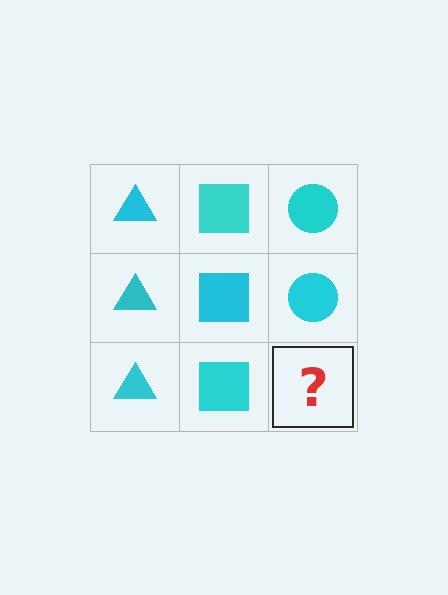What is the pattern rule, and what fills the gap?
The rule is that each column has a consistent shape. The gap should be filled with a cyan circle.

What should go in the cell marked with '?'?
The missing cell should contain a cyan circle.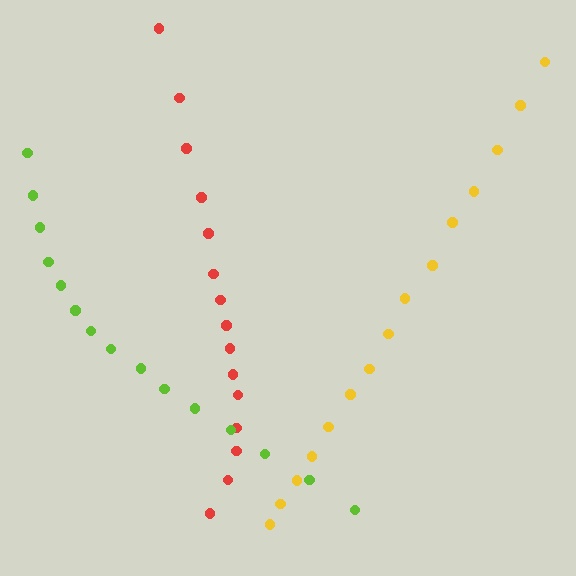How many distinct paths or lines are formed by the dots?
There are 3 distinct paths.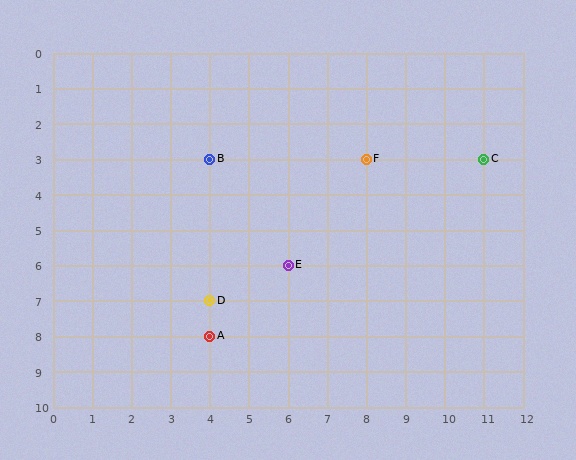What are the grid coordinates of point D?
Point D is at grid coordinates (4, 7).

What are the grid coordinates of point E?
Point E is at grid coordinates (6, 6).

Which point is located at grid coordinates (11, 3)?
Point C is at (11, 3).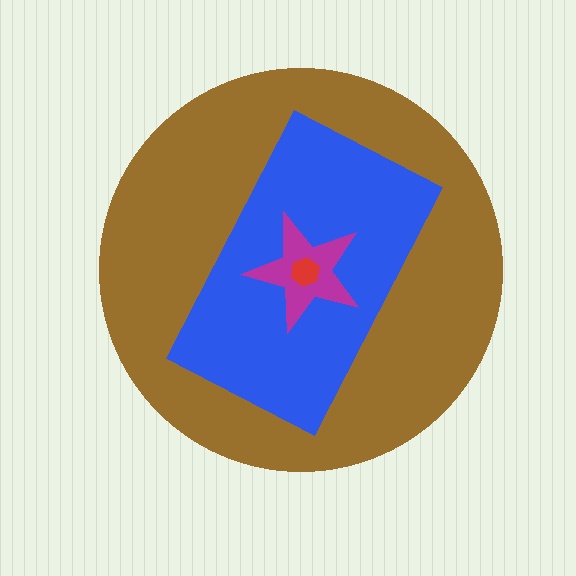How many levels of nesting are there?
4.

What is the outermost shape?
The brown circle.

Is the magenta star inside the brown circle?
Yes.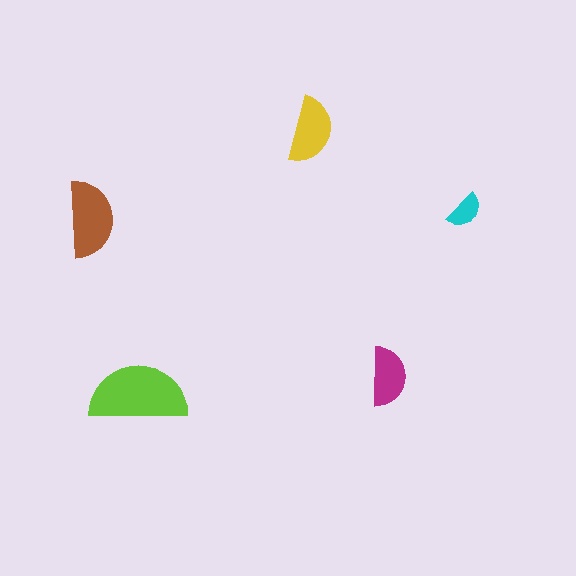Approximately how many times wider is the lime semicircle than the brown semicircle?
About 1.5 times wider.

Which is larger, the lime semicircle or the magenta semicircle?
The lime one.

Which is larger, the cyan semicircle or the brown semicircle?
The brown one.